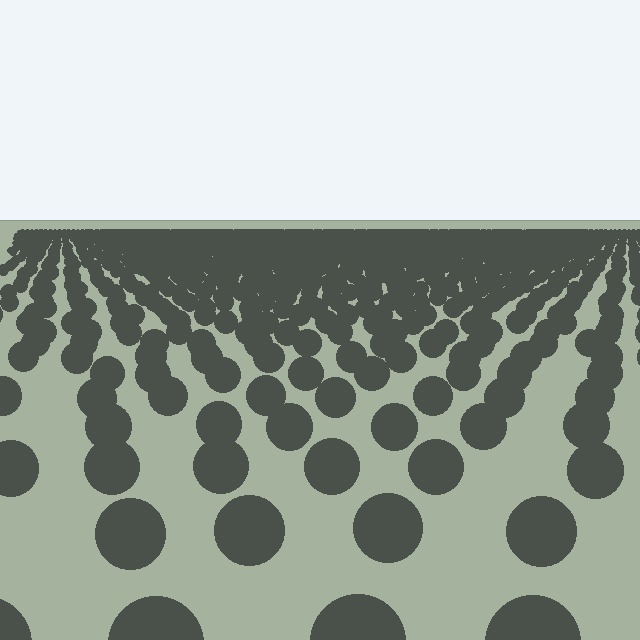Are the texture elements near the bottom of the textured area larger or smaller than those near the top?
Larger. Near the bottom, elements are closer to the viewer and appear at a bigger on-screen size.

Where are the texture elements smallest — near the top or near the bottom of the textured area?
Near the top.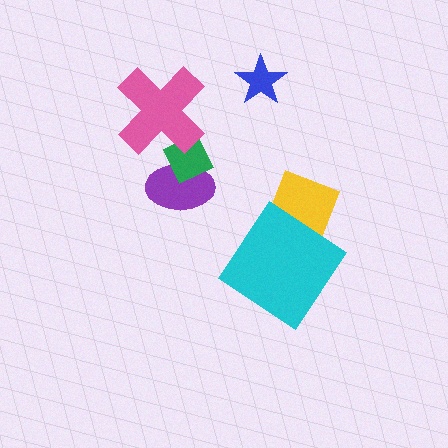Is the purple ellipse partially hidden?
Yes, it is partially covered by another shape.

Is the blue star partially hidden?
No, no other shape covers it.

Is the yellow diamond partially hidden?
Yes, it is partially covered by another shape.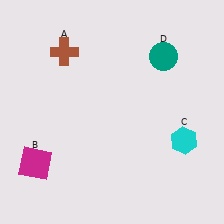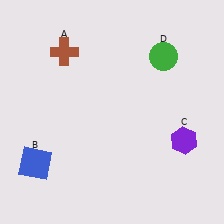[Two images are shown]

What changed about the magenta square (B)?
In Image 1, B is magenta. In Image 2, it changed to blue.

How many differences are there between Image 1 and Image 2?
There are 3 differences between the two images.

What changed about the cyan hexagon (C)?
In Image 1, C is cyan. In Image 2, it changed to purple.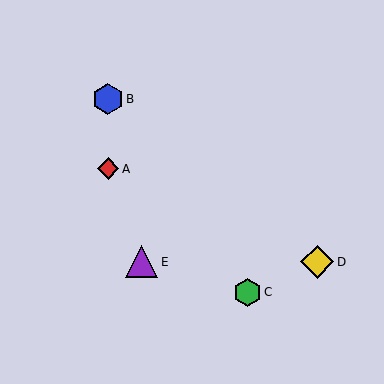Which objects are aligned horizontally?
Objects D, E are aligned horizontally.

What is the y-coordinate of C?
Object C is at y≈292.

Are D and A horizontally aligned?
No, D is at y≈262 and A is at y≈169.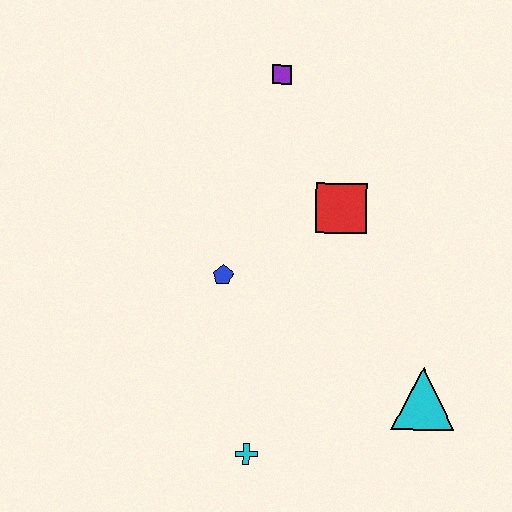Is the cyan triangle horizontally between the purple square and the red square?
No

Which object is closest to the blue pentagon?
The red square is closest to the blue pentagon.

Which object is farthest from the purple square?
The cyan cross is farthest from the purple square.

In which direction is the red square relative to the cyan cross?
The red square is above the cyan cross.